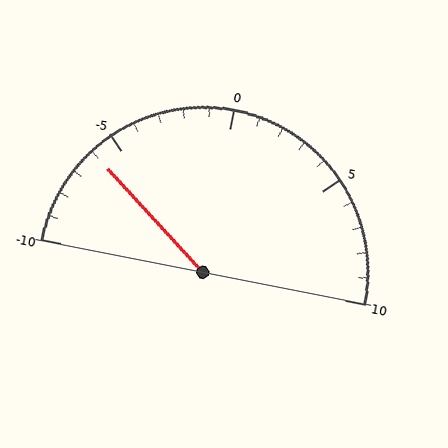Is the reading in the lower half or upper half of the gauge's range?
The reading is in the lower half of the range (-10 to 10).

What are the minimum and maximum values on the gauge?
The gauge ranges from -10 to 10.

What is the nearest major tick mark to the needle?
The nearest major tick mark is -5.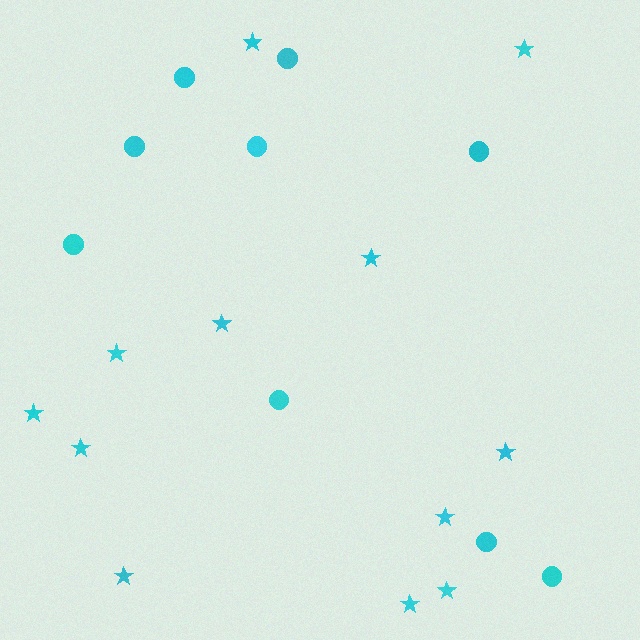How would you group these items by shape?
There are 2 groups: one group of stars (12) and one group of circles (9).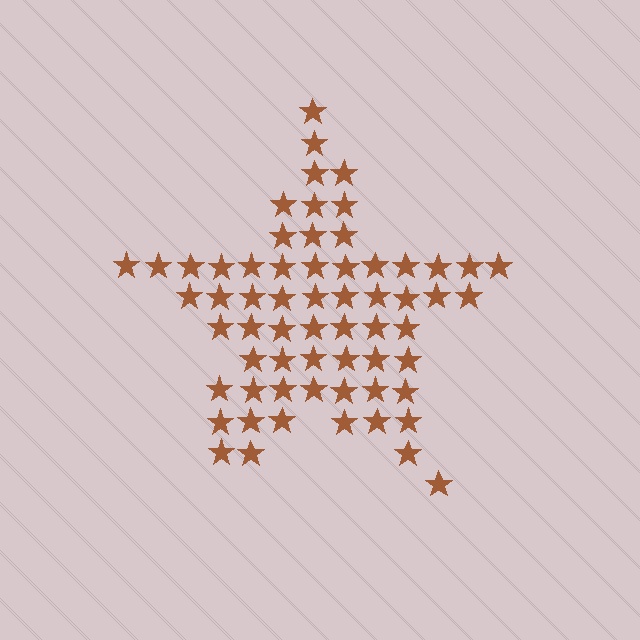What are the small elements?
The small elements are stars.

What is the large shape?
The large shape is a star.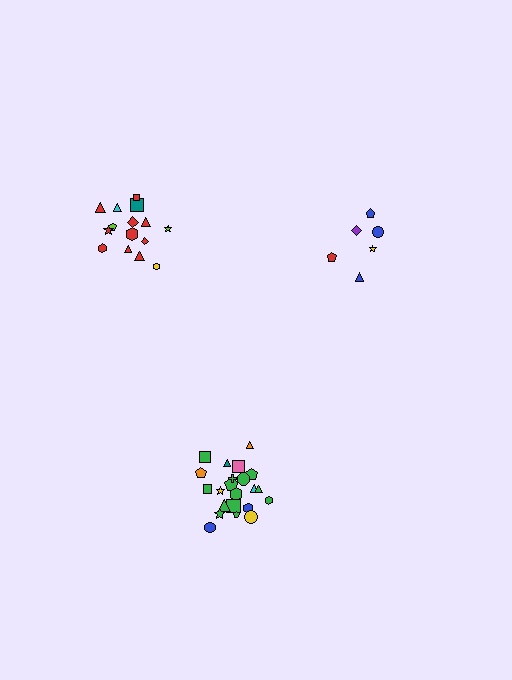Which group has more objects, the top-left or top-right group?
The top-left group.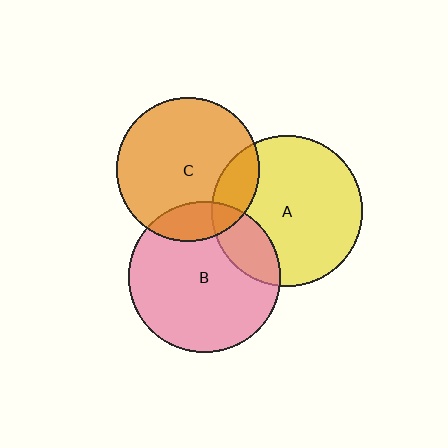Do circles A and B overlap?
Yes.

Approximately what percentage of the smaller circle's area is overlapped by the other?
Approximately 20%.